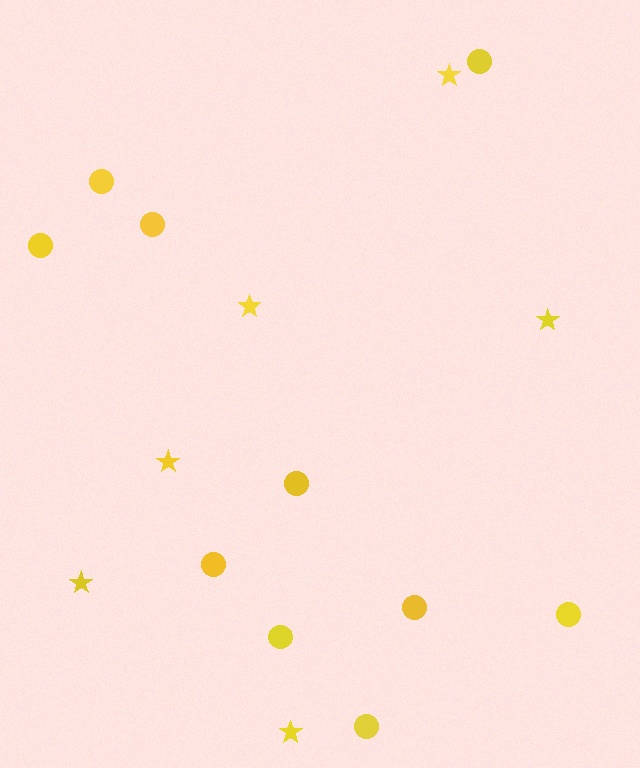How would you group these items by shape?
There are 2 groups: one group of stars (6) and one group of circles (10).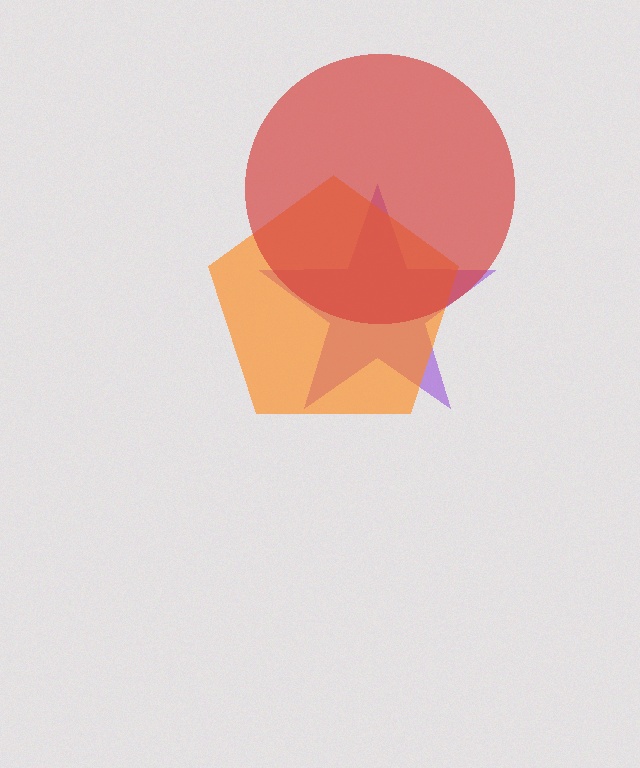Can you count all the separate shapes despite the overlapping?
Yes, there are 3 separate shapes.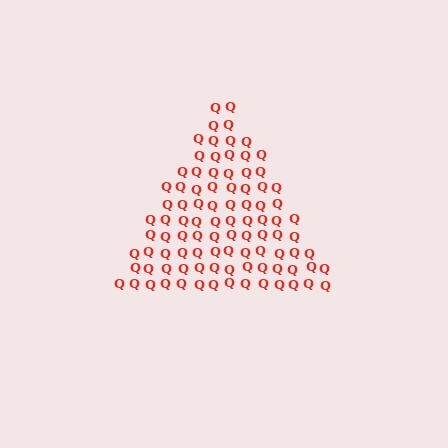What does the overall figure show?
The overall figure shows a triangle.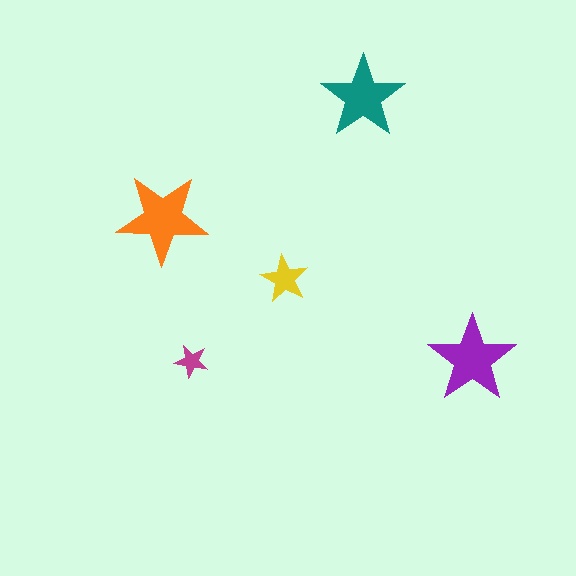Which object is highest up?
The teal star is topmost.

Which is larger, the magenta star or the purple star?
The purple one.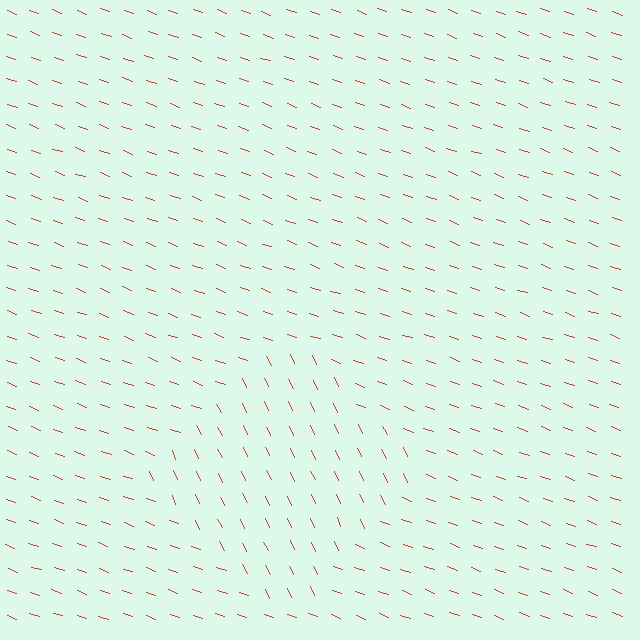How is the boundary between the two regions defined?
The boundary is defined purely by a change in line orientation (approximately 45 degrees difference). All lines are the same color and thickness.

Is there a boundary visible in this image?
Yes, there is a texture boundary formed by a change in line orientation.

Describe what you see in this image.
The image is filled with small red line segments. A diamond region in the image has lines oriented differently from the surrounding lines, creating a visible texture boundary.